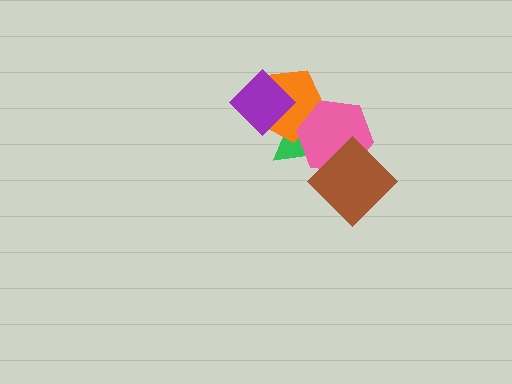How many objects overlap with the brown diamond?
1 object overlaps with the brown diamond.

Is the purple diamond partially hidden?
No, no other shape covers it.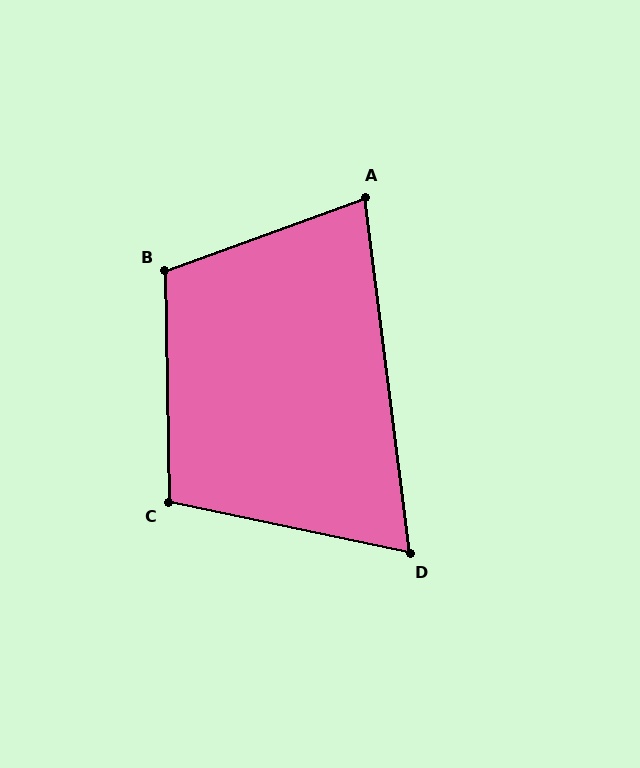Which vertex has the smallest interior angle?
D, at approximately 71 degrees.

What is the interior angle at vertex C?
Approximately 103 degrees (obtuse).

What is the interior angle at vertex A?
Approximately 77 degrees (acute).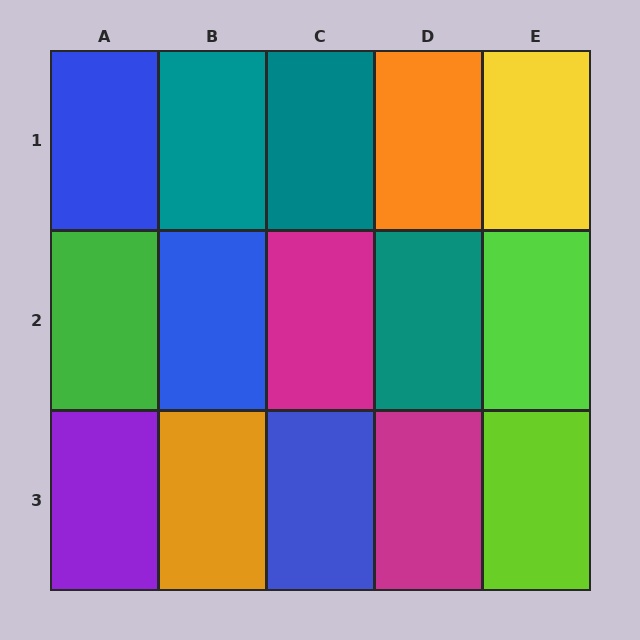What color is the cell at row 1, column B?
Teal.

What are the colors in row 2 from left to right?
Green, blue, magenta, teal, lime.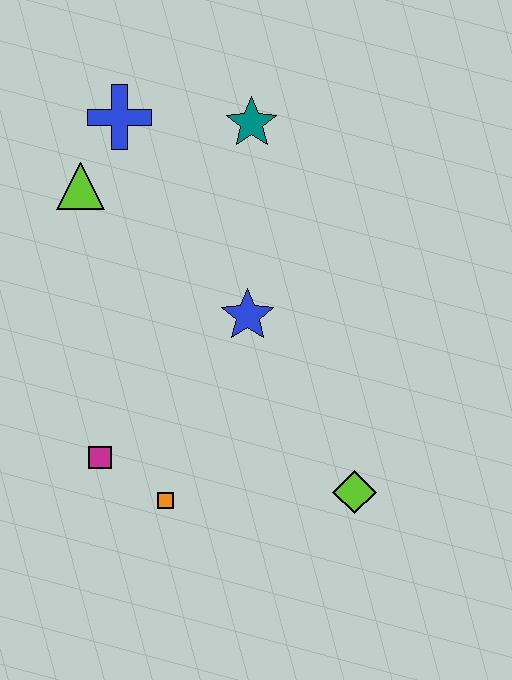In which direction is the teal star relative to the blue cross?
The teal star is to the right of the blue cross.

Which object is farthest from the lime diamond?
The blue cross is farthest from the lime diamond.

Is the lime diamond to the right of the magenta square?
Yes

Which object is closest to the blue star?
The teal star is closest to the blue star.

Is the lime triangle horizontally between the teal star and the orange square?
No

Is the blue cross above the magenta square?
Yes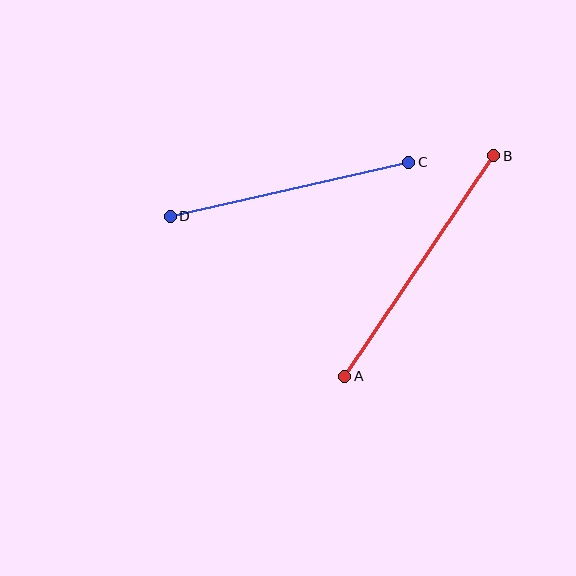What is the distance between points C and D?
The distance is approximately 244 pixels.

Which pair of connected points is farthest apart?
Points A and B are farthest apart.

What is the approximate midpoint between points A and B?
The midpoint is at approximately (419, 266) pixels.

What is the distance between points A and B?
The distance is approximately 266 pixels.